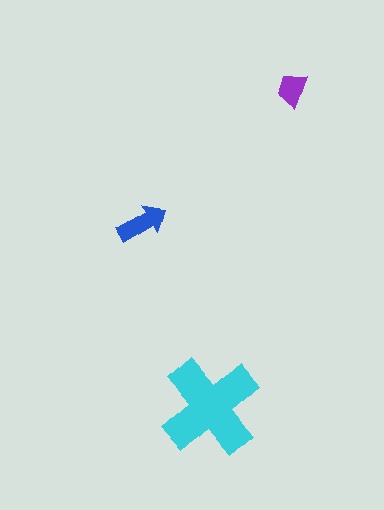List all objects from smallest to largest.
The purple trapezoid, the blue arrow, the cyan cross.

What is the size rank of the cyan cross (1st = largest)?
1st.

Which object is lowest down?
The cyan cross is bottommost.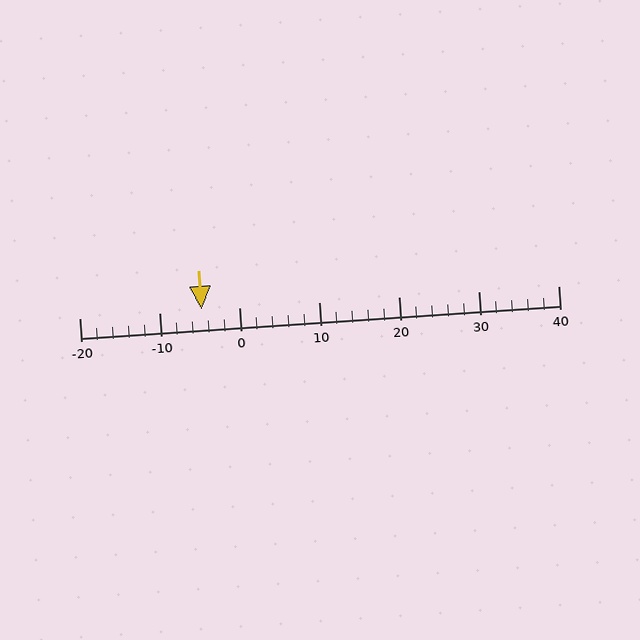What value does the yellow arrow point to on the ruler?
The yellow arrow points to approximately -5.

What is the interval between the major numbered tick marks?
The major tick marks are spaced 10 units apart.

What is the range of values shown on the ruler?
The ruler shows values from -20 to 40.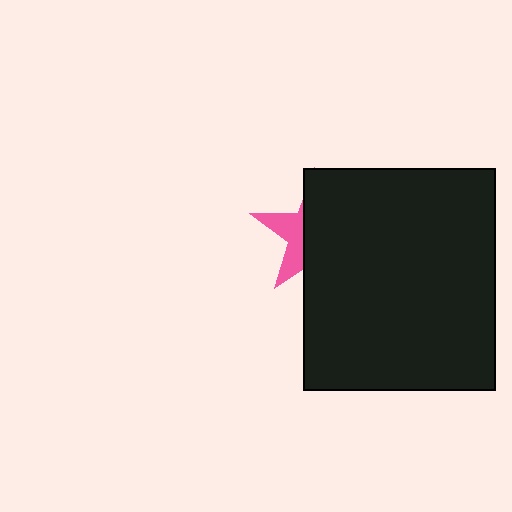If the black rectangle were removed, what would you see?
You would see the complete pink star.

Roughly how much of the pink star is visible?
A small part of it is visible (roughly 34%).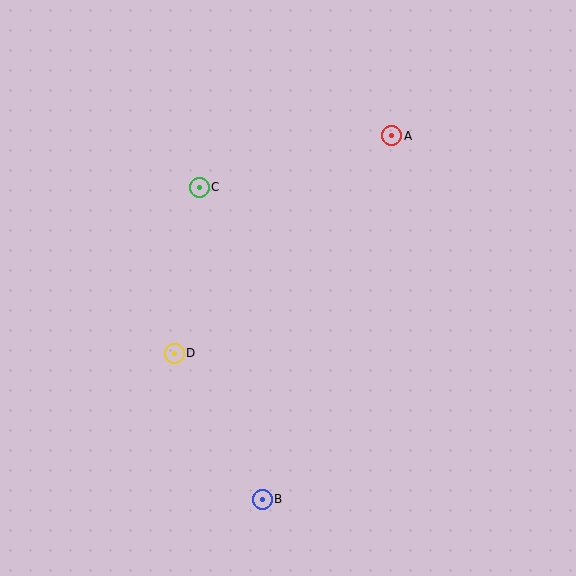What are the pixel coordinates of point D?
Point D is at (174, 353).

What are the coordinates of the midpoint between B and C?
The midpoint between B and C is at (231, 343).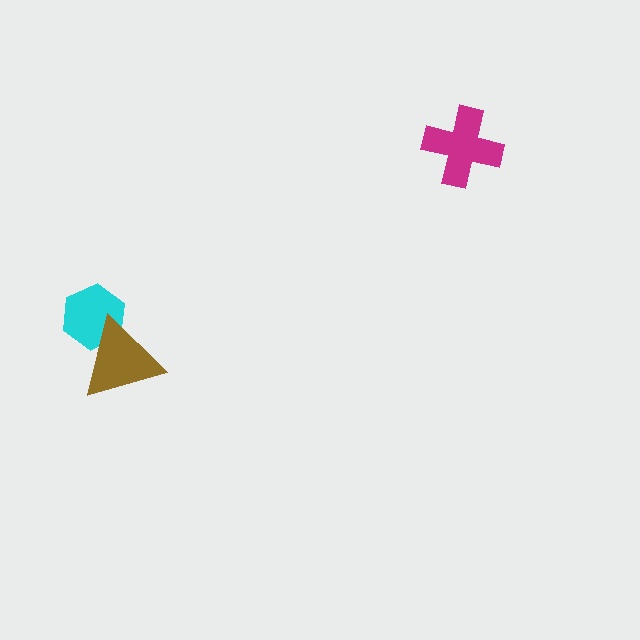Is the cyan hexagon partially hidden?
Yes, it is partially covered by another shape.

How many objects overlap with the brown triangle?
1 object overlaps with the brown triangle.